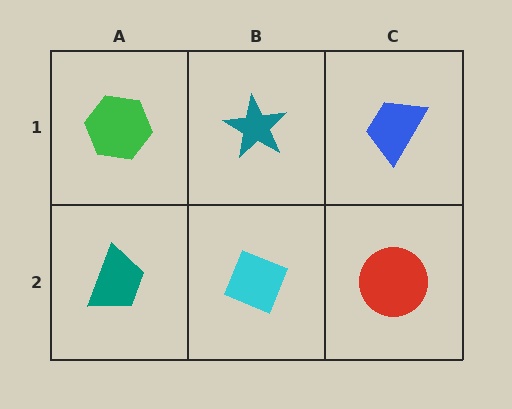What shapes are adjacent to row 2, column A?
A green hexagon (row 1, column A), a cyan diamond (row 2, column B).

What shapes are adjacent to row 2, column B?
A teal star (row 1, column B), a teal trapezoid (row 2, column A), a red circle (row 2, column C).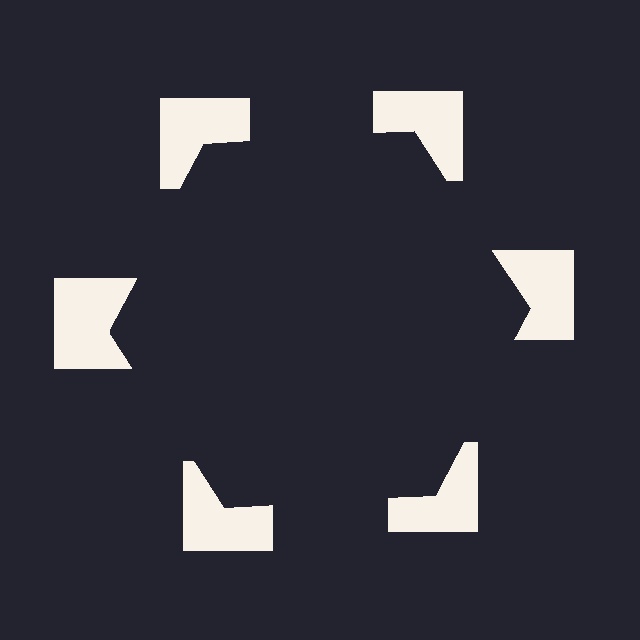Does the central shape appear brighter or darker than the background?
It typically appears slightly darker than the background, even though no actual brightness change is drawn.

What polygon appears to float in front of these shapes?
An illusory hexagon — its edges are inferred from the aligned wedge cuts in the notched squares, not physically drawn.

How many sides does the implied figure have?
6 sides.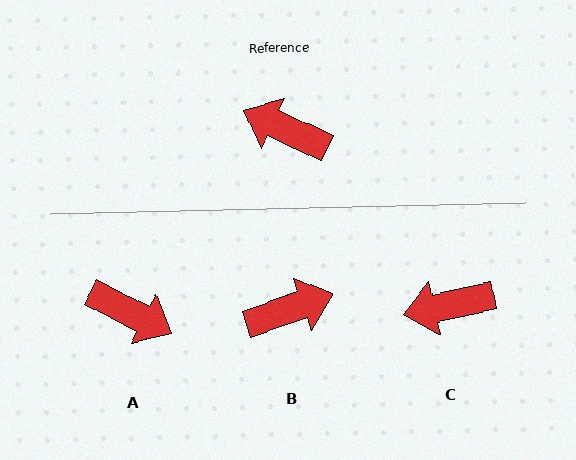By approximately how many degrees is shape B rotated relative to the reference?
Approximately 136 degrees clockwise.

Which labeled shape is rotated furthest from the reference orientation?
A, about 178 degrees away.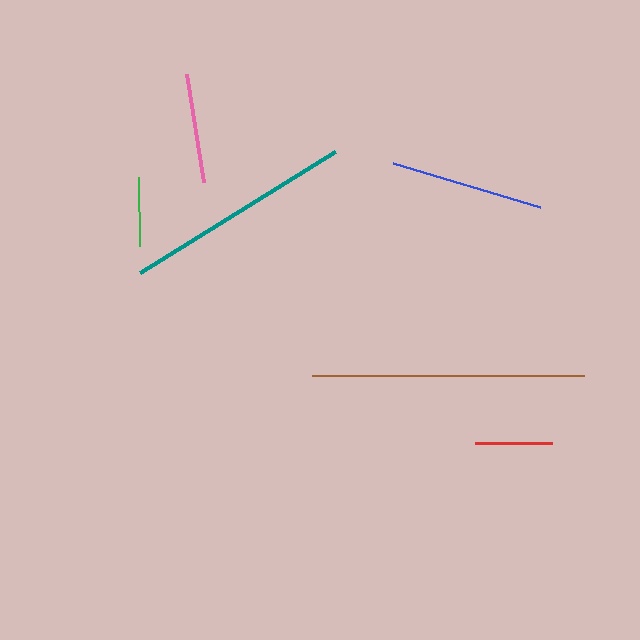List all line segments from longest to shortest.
From longest to shortest: brown, teal, blue, pink, red, green.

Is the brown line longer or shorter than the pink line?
The brown line is longer than the pink line.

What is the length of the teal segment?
The teal segment is approximately 229 pixels long.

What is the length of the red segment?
The red segment is approximately 77 pixels long.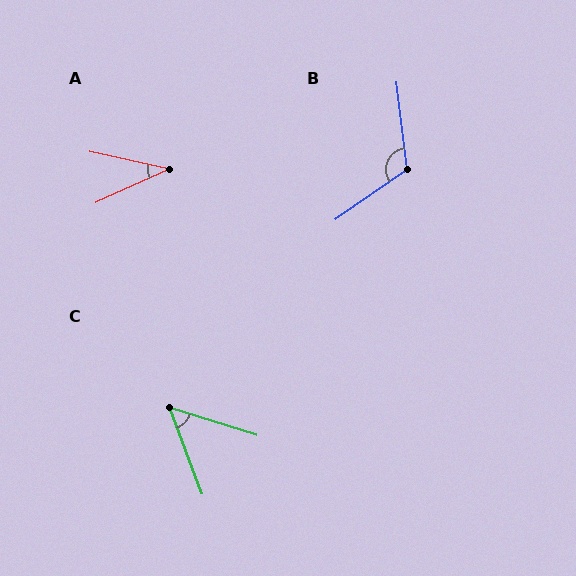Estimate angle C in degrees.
Approximately 52 degrees.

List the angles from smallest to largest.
A (37°), C (52°), B (118°).